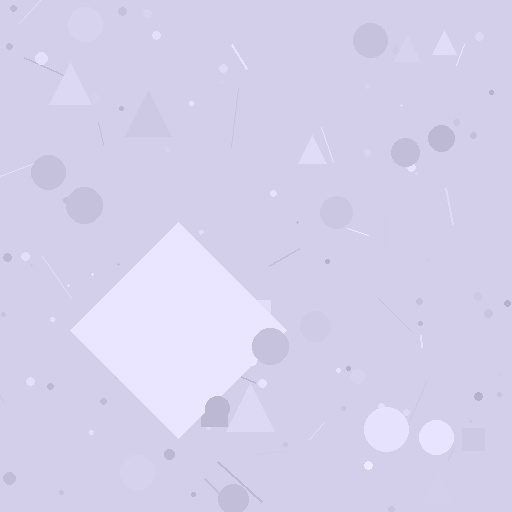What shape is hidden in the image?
A diamond is hidden in the image.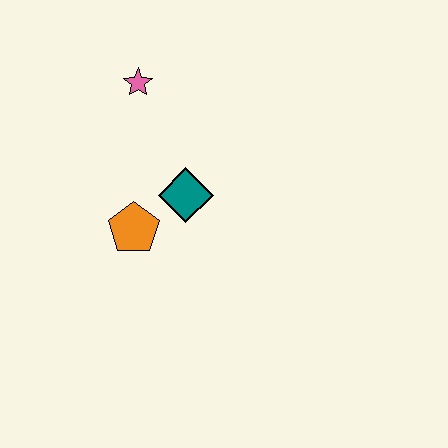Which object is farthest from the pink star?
The orange pentagon is farthest from the pink star.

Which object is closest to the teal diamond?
The orange pentagon is closest to the teal diamond.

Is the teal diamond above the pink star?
No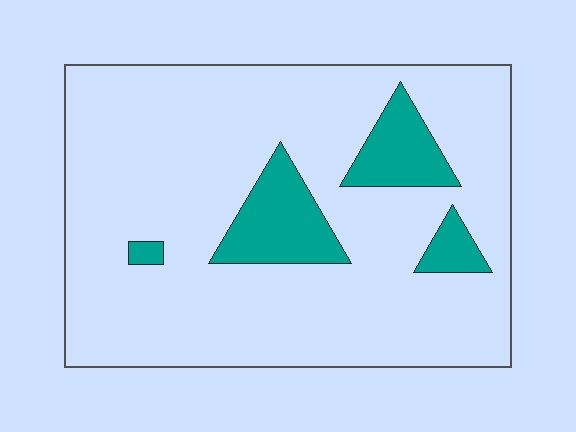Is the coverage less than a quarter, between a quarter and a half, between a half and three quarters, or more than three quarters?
Less than a quarter.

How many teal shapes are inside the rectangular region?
4.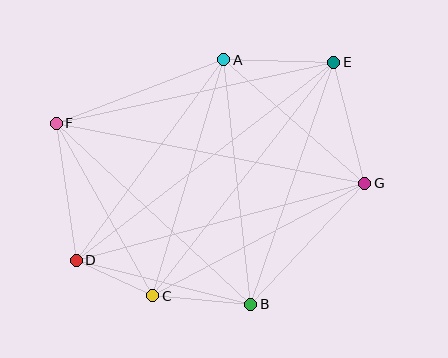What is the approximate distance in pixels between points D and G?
The distance between D and G is approximately 299 pixels.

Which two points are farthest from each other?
Points D and E are farthest from each other.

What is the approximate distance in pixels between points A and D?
The distance between A and D is approximately 249 pixels.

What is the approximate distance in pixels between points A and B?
The distance between A and B is approximately 246 pixels.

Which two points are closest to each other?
Points C and D are closest to each other.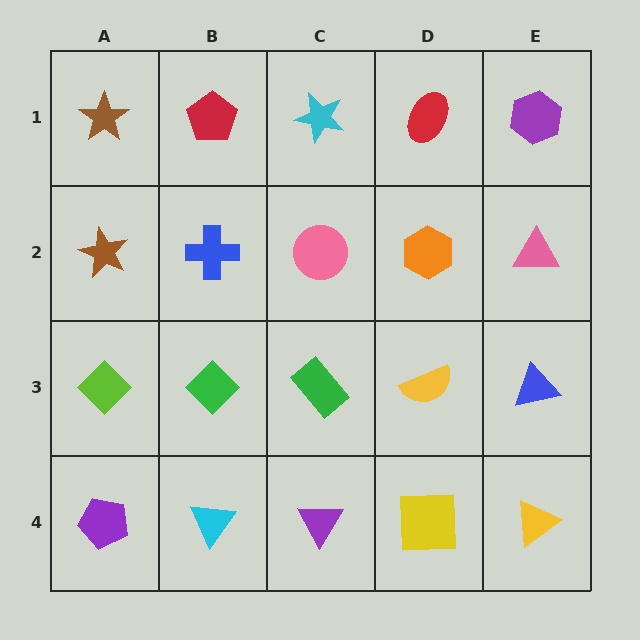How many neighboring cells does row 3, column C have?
4.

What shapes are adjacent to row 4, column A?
A lime diamond (row 3, column A), a cyan triangle (row 4, column B).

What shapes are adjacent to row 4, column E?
A blue triangle (row 3, column E), a yellow square (row 4, column D).